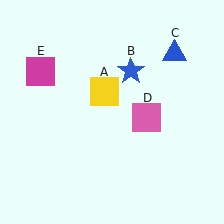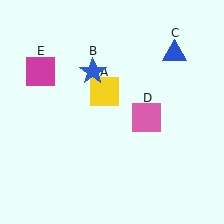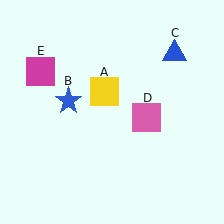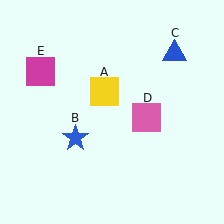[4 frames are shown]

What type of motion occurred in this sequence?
The blue star (object B) rotated counterclockwise around the center of the scene.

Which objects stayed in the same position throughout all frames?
Yellow square (object A) and blue triangle (object C) and pink square (object D) and magenta square (object E) remained stationary.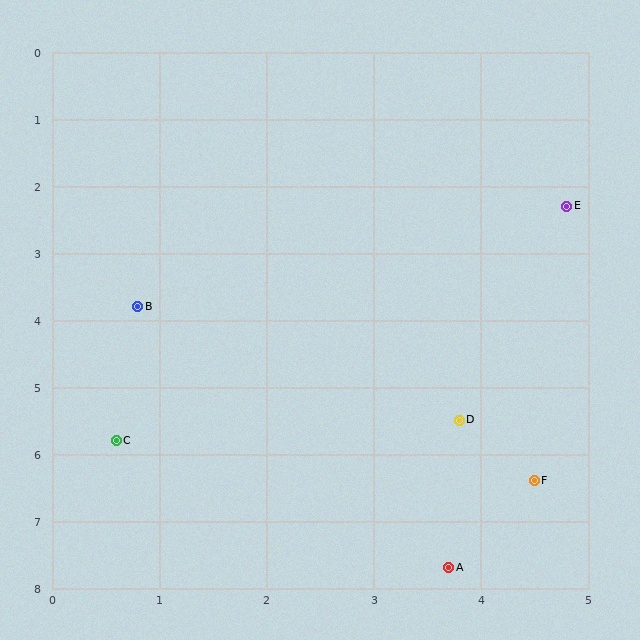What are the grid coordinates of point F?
Point F is at approximately (4.5, 6.4).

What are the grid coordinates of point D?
Point D is at approximately (3.8, 5.5).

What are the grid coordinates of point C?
Point C is at approximately (0.6, 5.8).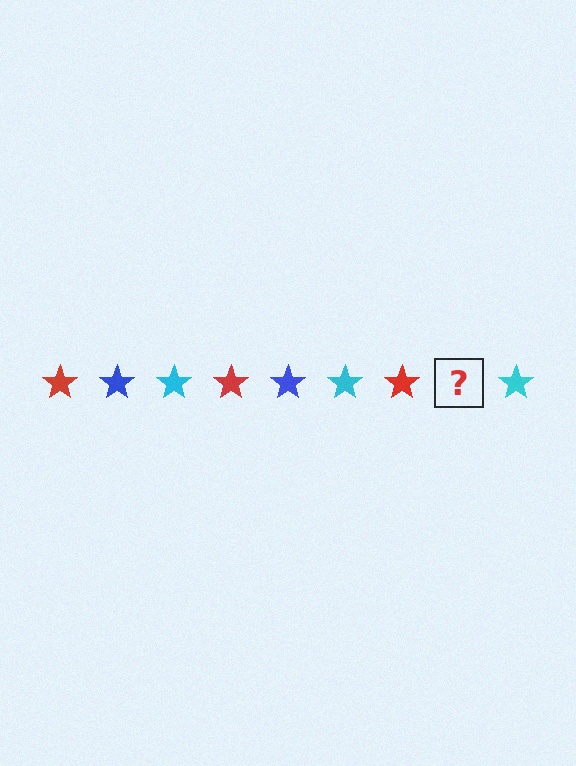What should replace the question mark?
The question mark should be replaced with a blue star.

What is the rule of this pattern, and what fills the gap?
The rule is that the pattern cycles through red, blue, cyan stars. The gap should be filled with a blue star.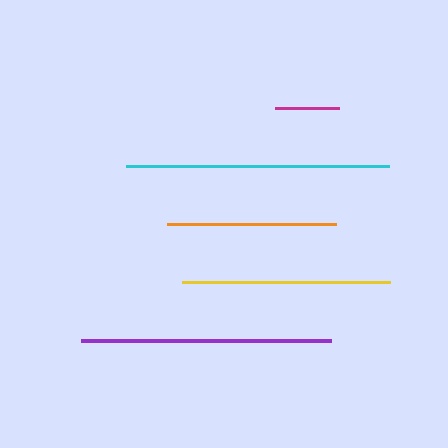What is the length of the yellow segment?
The yellow segment is approximately 208 pixels long.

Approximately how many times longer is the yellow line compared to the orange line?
The yellow line is approximately 1.2 times the length of the orange line.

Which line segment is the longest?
The cyan line is the longest at approximately 263 pixels.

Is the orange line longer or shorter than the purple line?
The purple line is longer than the orange line.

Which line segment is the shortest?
The magenta line is the shortest at approximately 64 pixels.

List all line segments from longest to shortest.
From longest to shortest: cyan, purple, yellow, orange, magenta.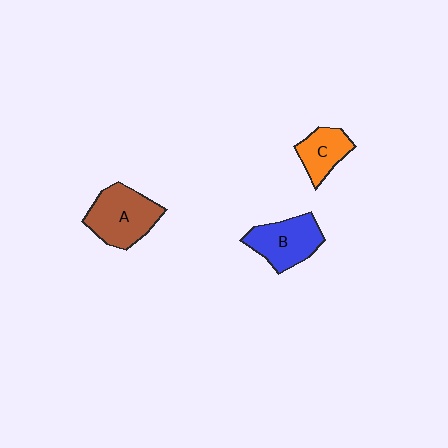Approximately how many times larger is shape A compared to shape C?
Approximately 1.7 times.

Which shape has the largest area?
Shape A (brown).